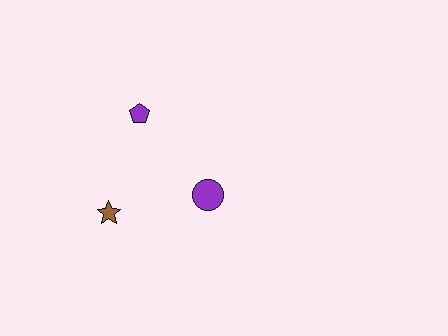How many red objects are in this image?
There are no red objects.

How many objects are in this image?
There are 3 objects.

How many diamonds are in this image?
There are no diamonds.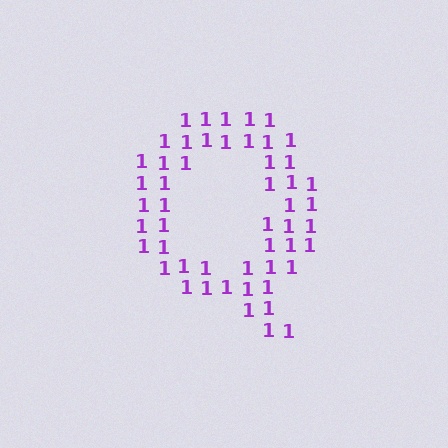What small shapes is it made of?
It is made of small digit 1's.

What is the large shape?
The large shape is the letter Q.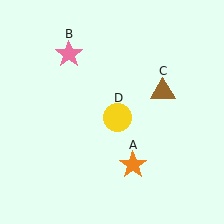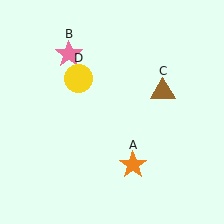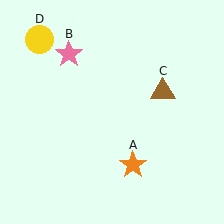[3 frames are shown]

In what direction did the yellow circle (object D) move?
The yellow circle (object D) moved up and to the left.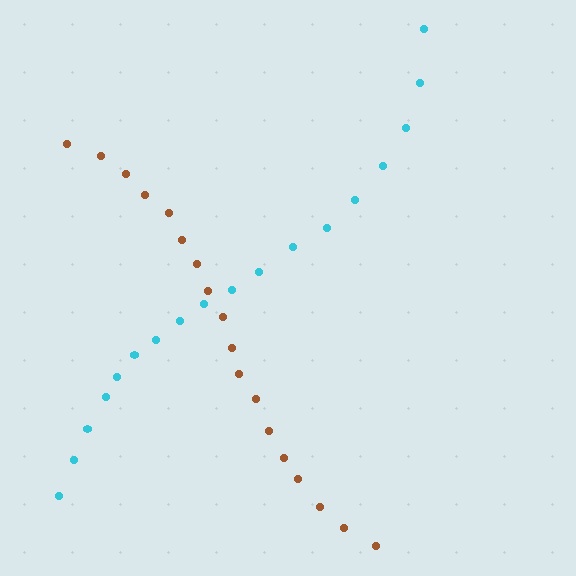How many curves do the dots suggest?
There are 2 distinct paths.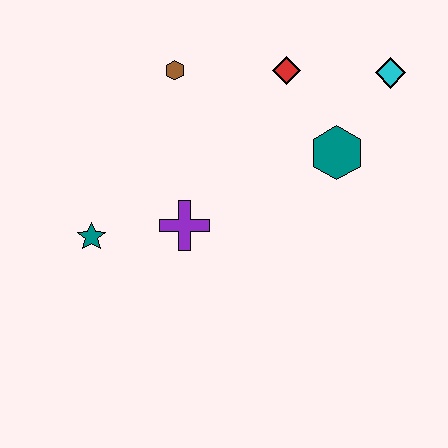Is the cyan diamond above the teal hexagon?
Yes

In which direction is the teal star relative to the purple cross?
The teal star is to the left of the purple cross.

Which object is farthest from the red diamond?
The teal star is farthest from the red diamond.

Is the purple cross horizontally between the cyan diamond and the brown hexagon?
Yes